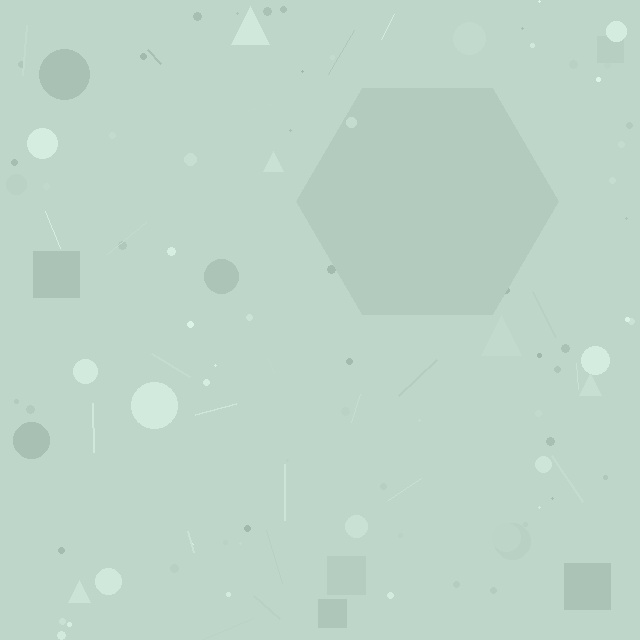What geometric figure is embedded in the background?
A hexagon is embedded in the background.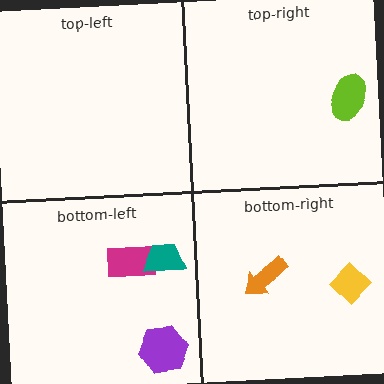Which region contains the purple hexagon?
The bottom-left region.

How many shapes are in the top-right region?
1.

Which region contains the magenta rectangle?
The bottom-left region.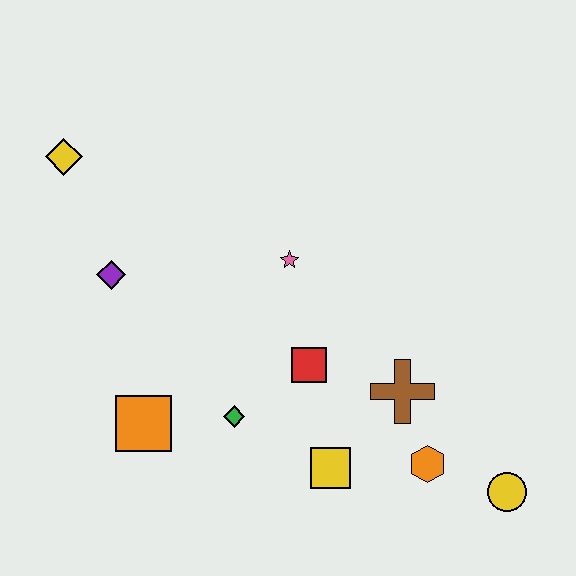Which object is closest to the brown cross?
The orange hexagon is closest to the brown cross.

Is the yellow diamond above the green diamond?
Yes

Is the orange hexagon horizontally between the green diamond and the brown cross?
No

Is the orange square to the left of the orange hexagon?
Yes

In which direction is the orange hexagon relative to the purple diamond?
The orange hexagon is to the right of the purple diamond.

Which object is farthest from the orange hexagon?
The yellow diamond is farthest from the orange hexagon.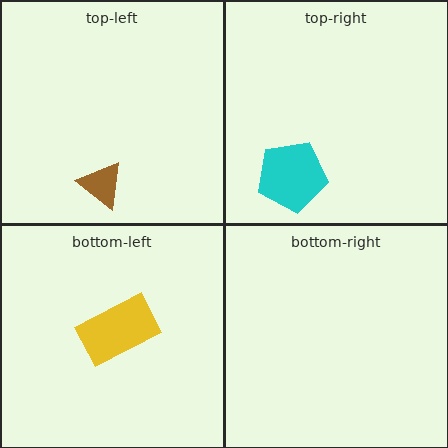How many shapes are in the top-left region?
1.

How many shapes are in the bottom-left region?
1.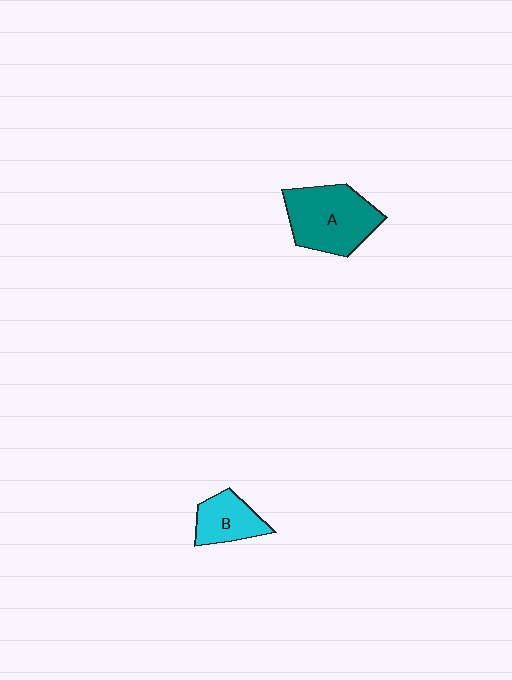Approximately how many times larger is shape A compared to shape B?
Approximately 1.8 times.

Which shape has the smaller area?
Shape B (cyan).